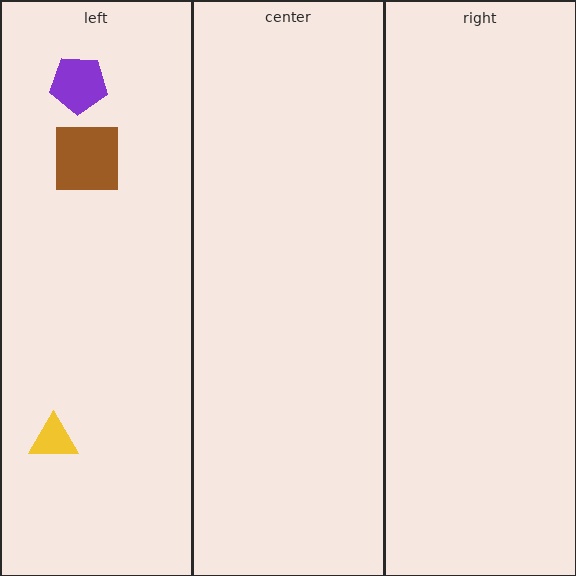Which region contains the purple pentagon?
The left region.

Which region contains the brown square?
The left region.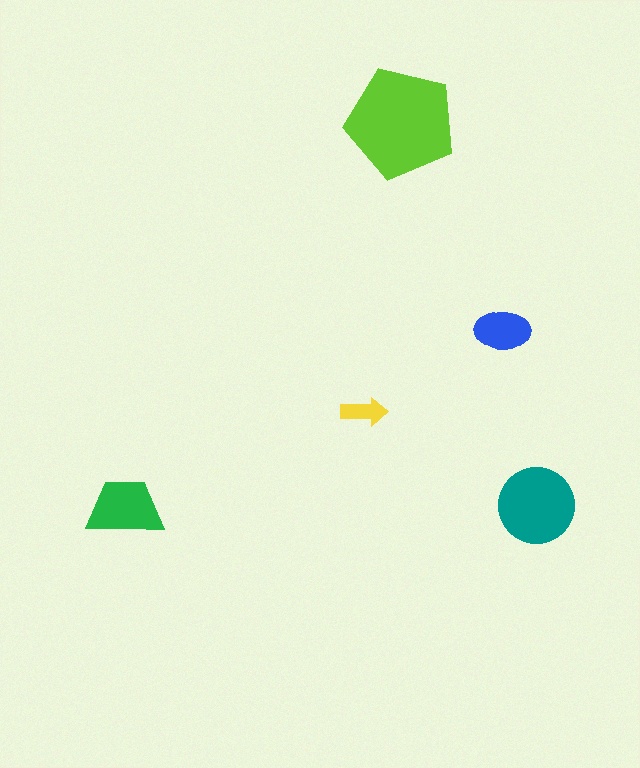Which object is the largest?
The lime pentagon.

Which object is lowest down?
The green trapezoid is bottommost.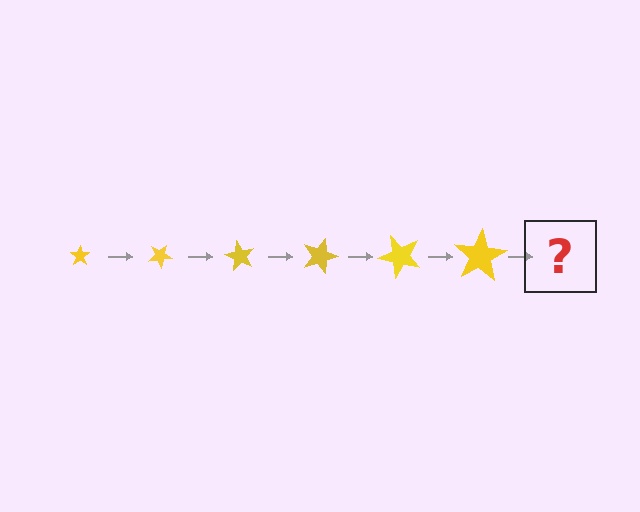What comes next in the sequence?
The next element should be a star, larger than the previous one and rotated 180 degrees from the start.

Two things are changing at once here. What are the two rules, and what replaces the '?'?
The two rules are that the star grows larger each step and it rotates 30 degrees each step. The '?' should be a star, larger than the previous one and rotated 180 degrees from the start.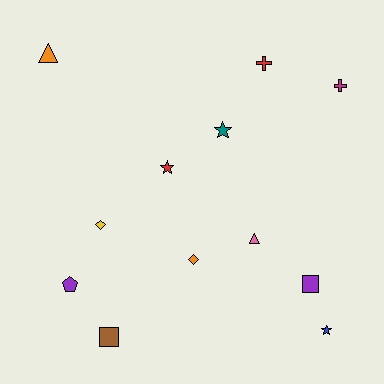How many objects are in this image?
There are 12 objects.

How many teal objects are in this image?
There is 1 teal object.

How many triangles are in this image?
There are 2 triangles.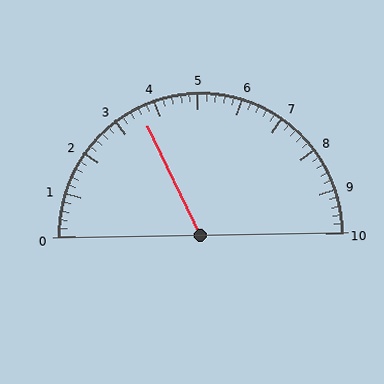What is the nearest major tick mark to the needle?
The nearest major tick mark is 4.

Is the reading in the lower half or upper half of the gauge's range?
The reading is in the lower half of the range (0 to 10).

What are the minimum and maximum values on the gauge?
The gauge ranges from 0 to 10.